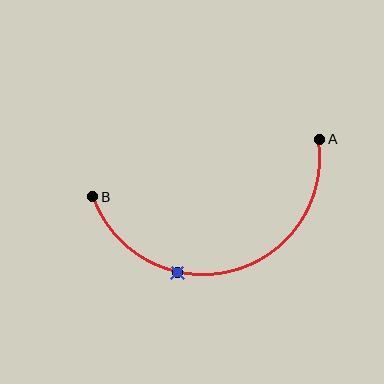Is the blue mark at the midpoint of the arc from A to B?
No. The blue mark lies on the arc but is closer to endpoint B. The arc midpoint would be at the point on the curve equidistant along the arc from both A and B.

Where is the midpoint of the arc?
The arc midpoint is the point on the curve farthest from the straight line joining A and B. It sits below that line.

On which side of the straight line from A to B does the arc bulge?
The arc bulges below the straight line connecting A and B.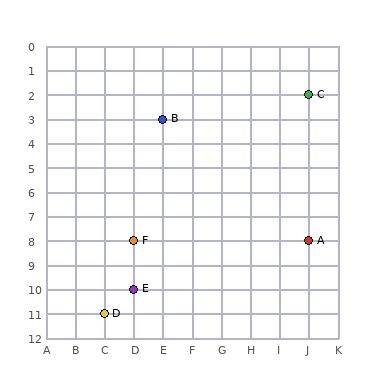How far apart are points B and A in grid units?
Points B and A are 5 columns and 5 rows apart (about 7.1 grid units diagonally).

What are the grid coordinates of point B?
Point B is at grid coordinates (E, 3).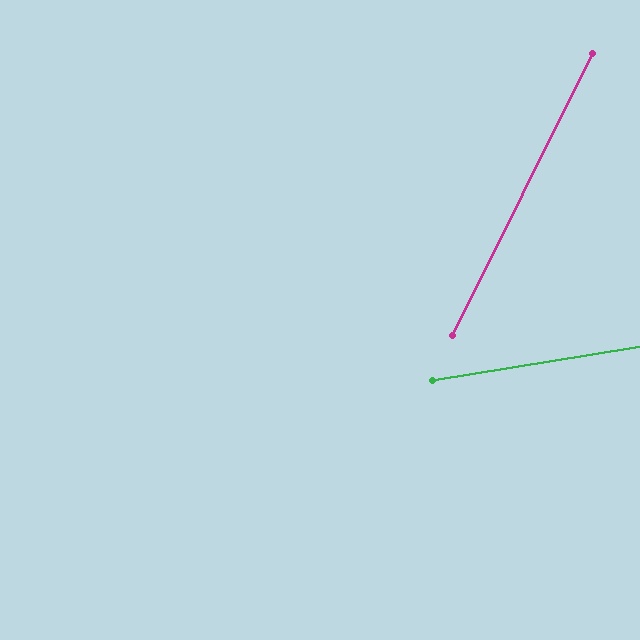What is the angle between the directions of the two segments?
Approximately 55 degrees.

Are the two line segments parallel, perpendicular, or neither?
Neither parallel nor perpendicular — they differ by about 55°.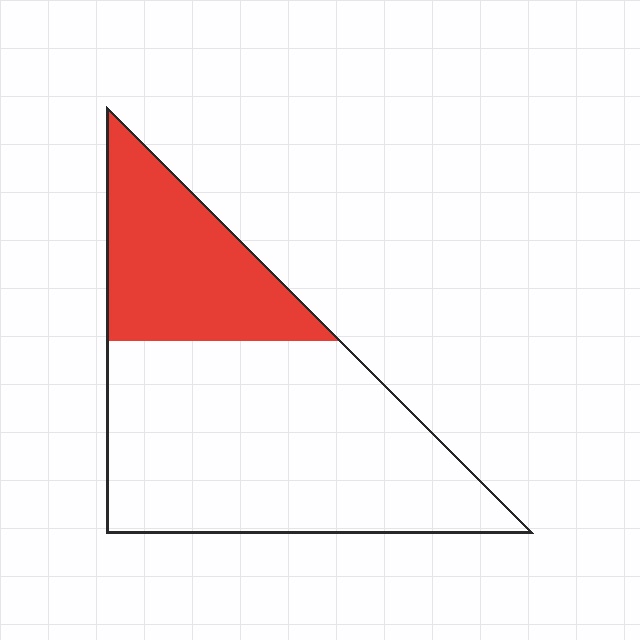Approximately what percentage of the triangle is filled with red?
Approximately 30%.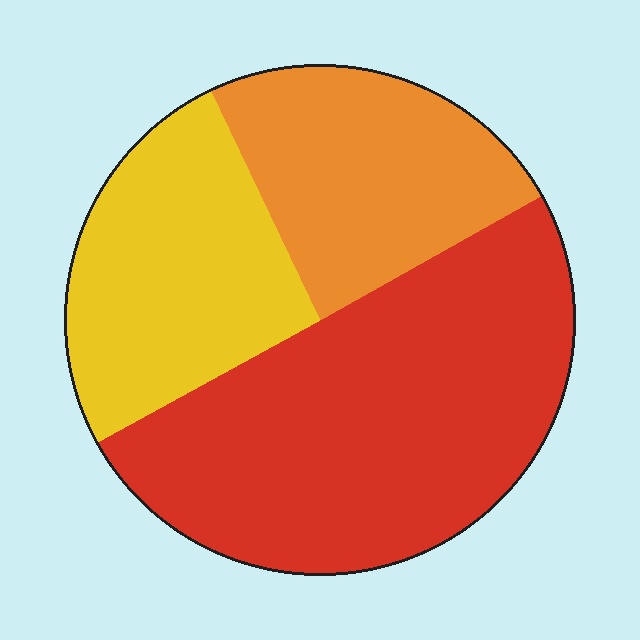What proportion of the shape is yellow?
Yellow takes up about one quarter (1/4) of the shape.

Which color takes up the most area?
Red, at roughly 50%.